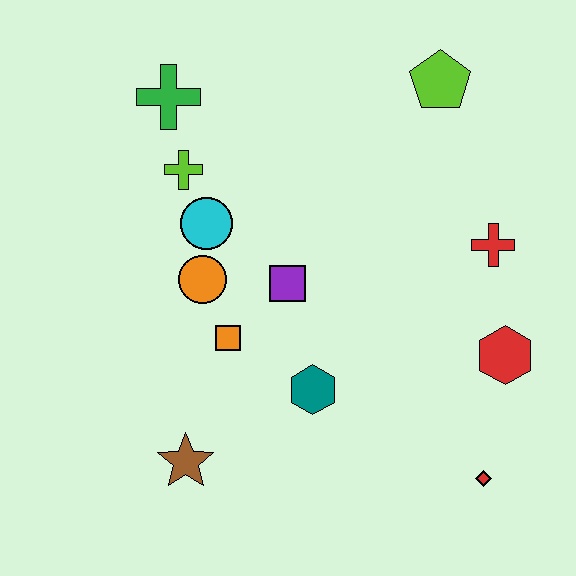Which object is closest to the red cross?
The red hexagon is closest to the red cross.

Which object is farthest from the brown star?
The lime pentagon is farthest from the brown star.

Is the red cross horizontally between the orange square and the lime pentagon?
No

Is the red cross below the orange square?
No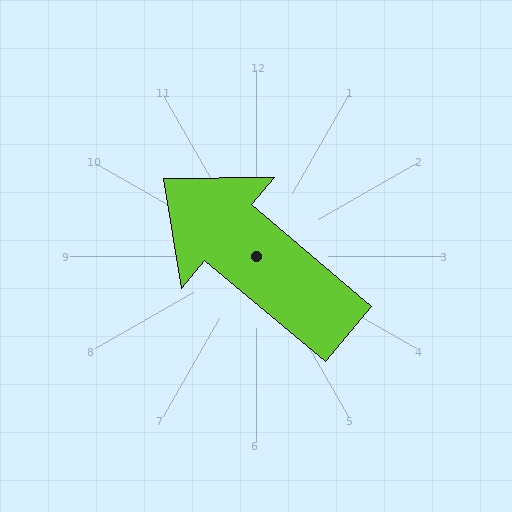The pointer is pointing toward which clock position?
Roughly 10 o'clock.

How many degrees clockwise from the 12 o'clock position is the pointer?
Approximately 310 degrees.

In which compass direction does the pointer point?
Northwest.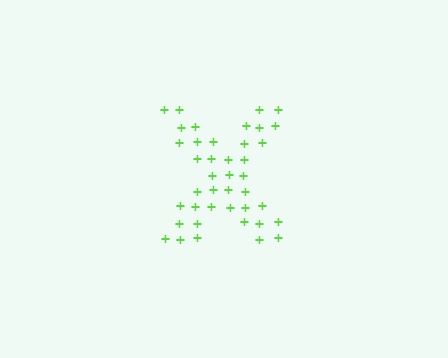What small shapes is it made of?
It is made of small plus signs.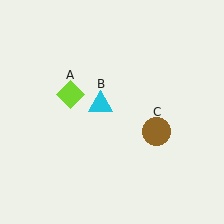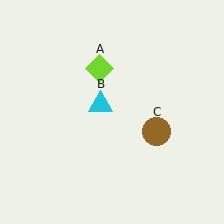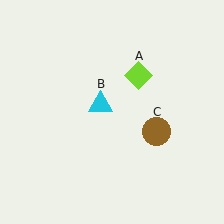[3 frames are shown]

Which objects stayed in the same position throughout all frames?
Cyan triangle (object B) and brown circle (object C) remained stationary.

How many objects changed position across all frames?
1 object changed position: lime diamond (object A).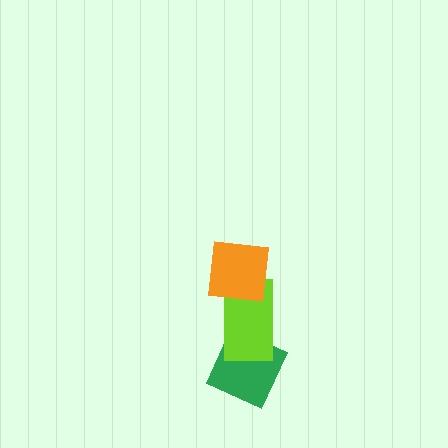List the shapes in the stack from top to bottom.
From top to bottom: the orange square, the lime rectangle, the green diamond.